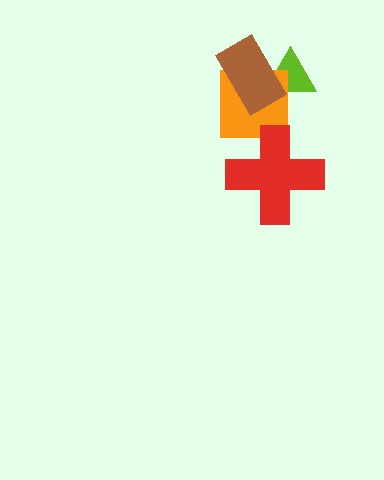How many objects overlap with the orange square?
3 objects overlap with the orange square.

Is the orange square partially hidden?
Yes, it is partially covered by another shape.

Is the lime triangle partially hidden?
Yes, it is partially covered by another shape.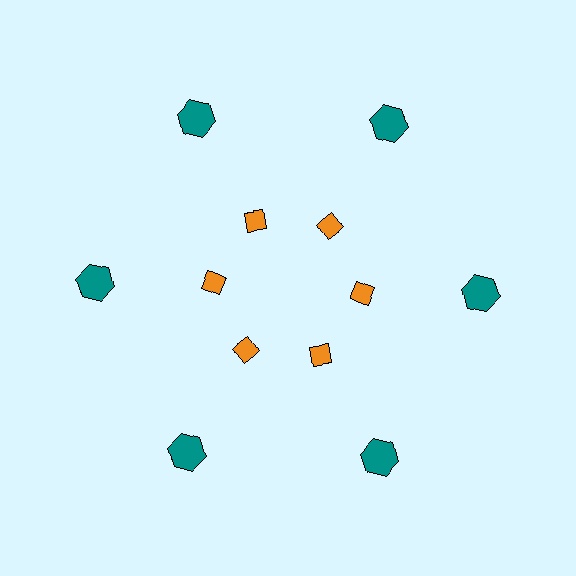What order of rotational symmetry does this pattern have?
This pattern has 6-fold rotational symmetry.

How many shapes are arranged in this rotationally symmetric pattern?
There are 12 shapes, arranged in 6 groups of 2.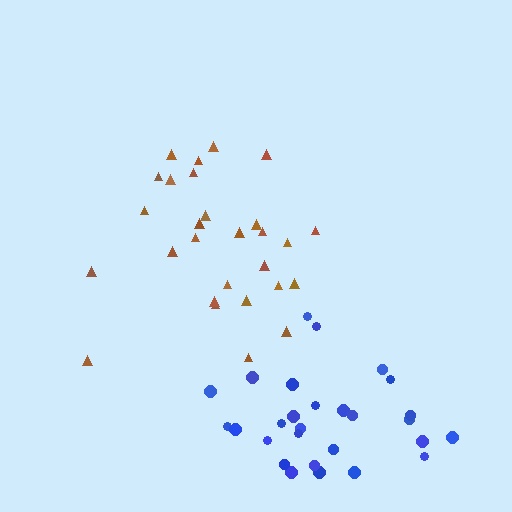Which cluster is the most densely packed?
Blue.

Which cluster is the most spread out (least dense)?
Brown.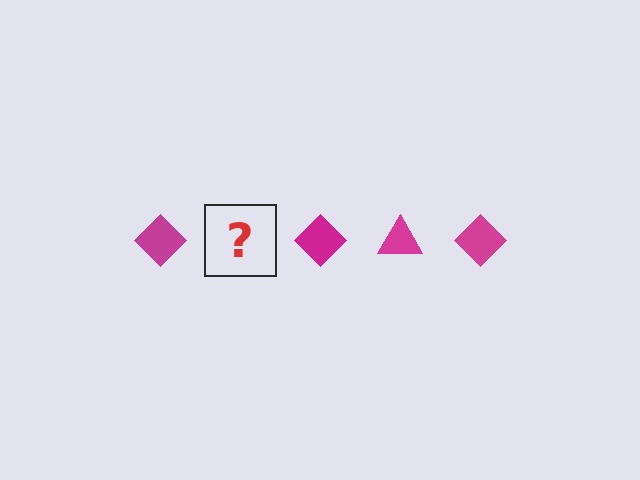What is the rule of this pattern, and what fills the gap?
The rule is that the pattern cycles through diamond, triangle shapes in magenta. The gap should be filled with a magenta triangle.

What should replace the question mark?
The question mark should be replaced with a magenta triangle.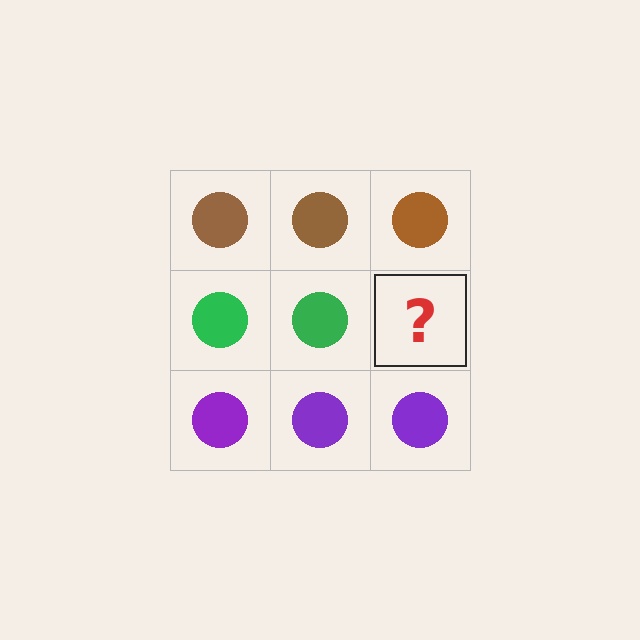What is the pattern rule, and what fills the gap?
The rule is that each row has a consistent color. The gap should be filled with a green circle.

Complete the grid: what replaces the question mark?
The question mark should be replaced with a green circle.